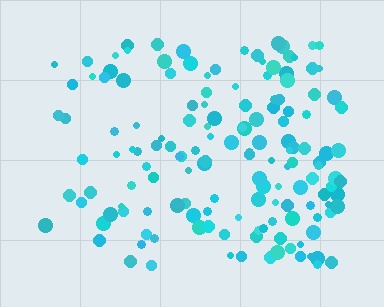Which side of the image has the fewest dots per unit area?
The left.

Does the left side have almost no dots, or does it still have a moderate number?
Still a moderate number, just noticeably fewer than the right.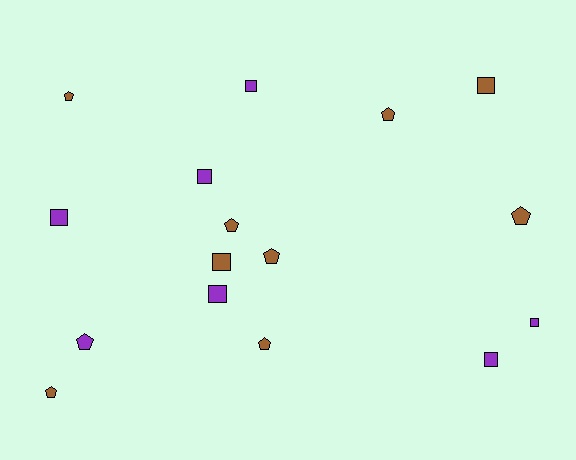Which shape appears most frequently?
Pentagon, with 8 objects.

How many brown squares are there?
There are 2 brown squares.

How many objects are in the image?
There are 16 objects.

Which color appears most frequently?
Brown, with 9 objects.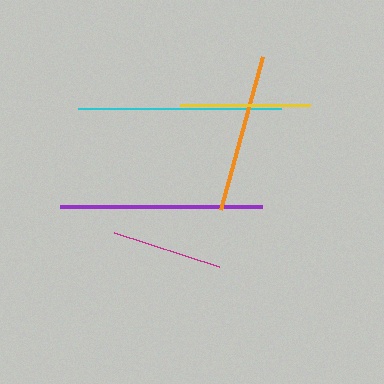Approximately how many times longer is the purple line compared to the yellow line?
The purple line is approximately 1.6 times the length of the yellow line.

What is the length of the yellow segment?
The yellow segment is approximately 130 pixels long.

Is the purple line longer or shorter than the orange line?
The purple line is longer than the orange line.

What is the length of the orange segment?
The orange segment is approximately 159 pixels long.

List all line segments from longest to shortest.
From longest to shortest: cyan, purple, orange, yellow, magenta.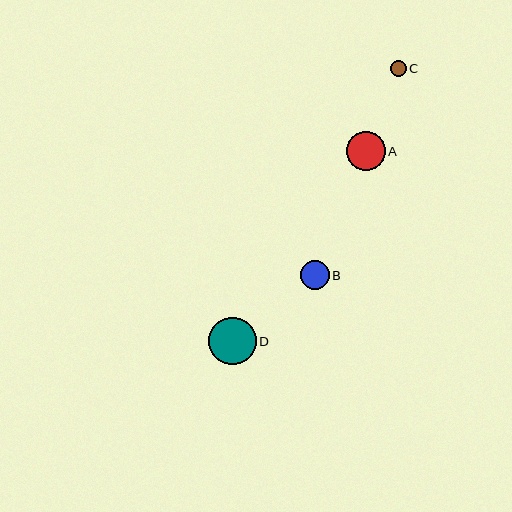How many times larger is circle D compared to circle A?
Circle D is approximately 1.2 times the size of circle A.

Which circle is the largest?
Circle D is the largest with a size of approximately 47 pixels.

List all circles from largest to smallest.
From largest to smallest: D, A, B, C.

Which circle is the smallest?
Circle C is the smallest with a size of approximately 16 pixels.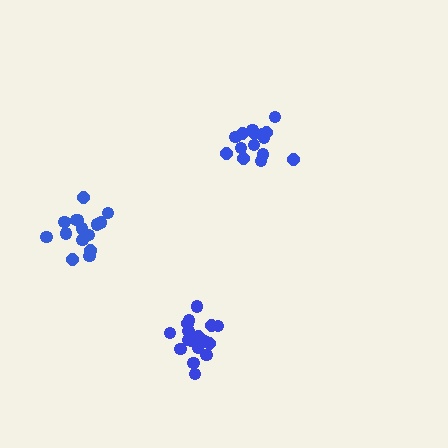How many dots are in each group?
Group 1: 21 dots, Group 2: 16 dots, Group 3: 16 dots (53 total).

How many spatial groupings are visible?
There are 3 spatial groupings.